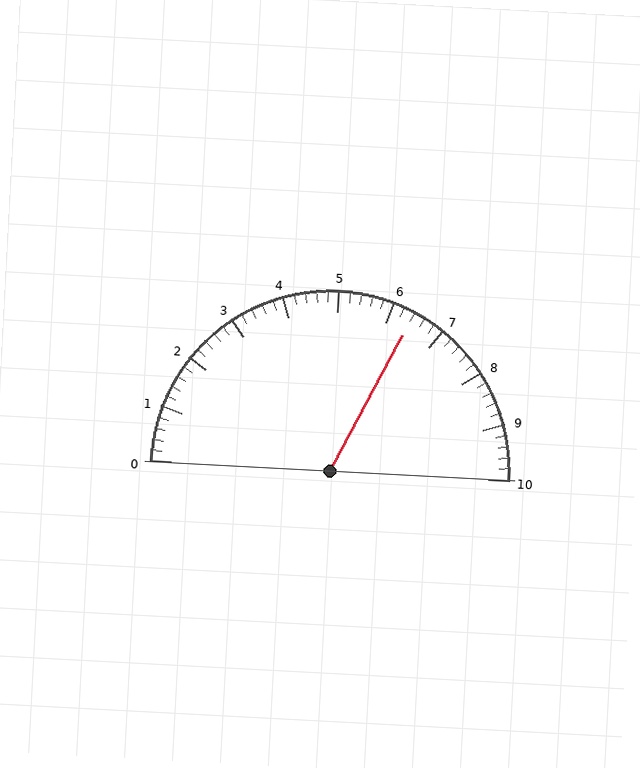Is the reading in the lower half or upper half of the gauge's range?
The reading is in the upper half of the range (0 to 10).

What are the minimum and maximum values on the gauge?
The gauge ranges from 0 to 10.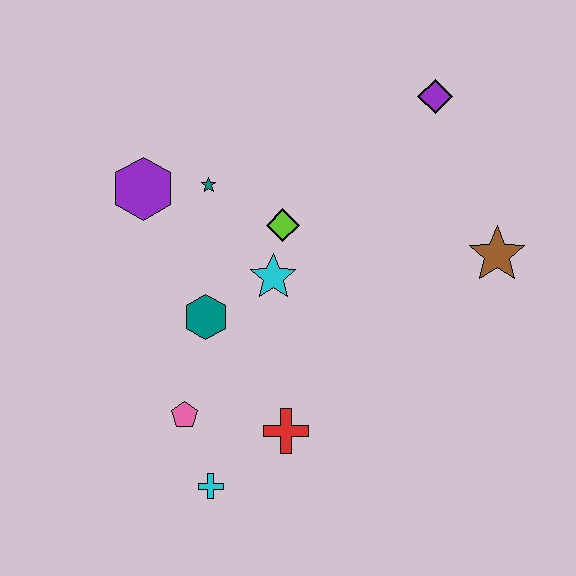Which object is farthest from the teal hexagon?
The purple diamond is farthest from the teal hexagon.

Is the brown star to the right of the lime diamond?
Yes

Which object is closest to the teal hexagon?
The cyan star is closest to the teal hexagon.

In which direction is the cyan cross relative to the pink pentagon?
The cyan cross is below the pink pentagon.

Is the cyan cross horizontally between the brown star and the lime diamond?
No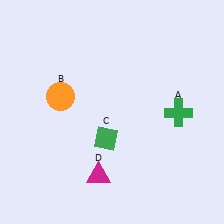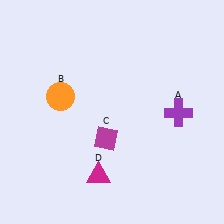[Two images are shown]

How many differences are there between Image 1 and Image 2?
There are 2 differences between the two images.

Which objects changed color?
A changed from green to purple. C changed from green to magenta.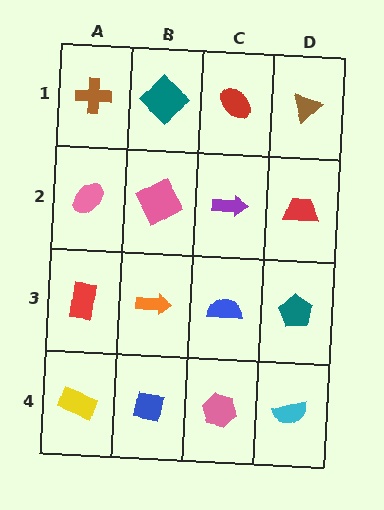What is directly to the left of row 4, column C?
A blue square.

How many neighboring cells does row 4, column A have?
2.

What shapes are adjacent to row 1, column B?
A pink square (row 2, column B), a brown cross (row 1, column A), a red ellipse (row 1, column C).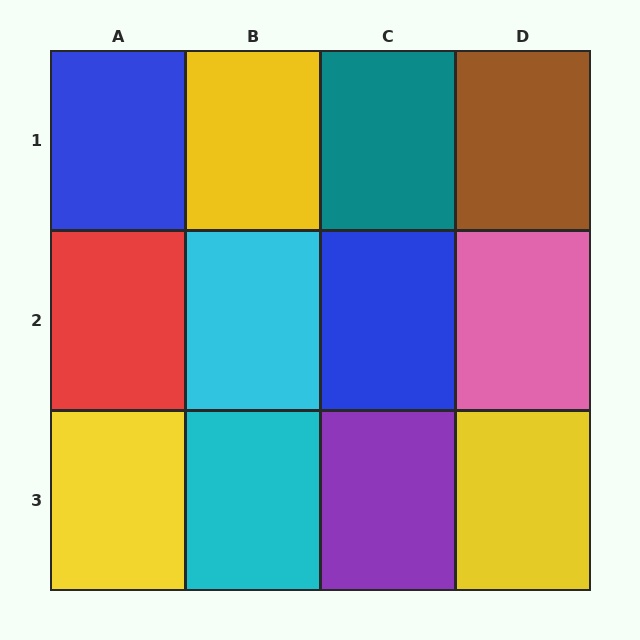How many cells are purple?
1 cell is purple.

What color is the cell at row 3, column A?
Yellow.